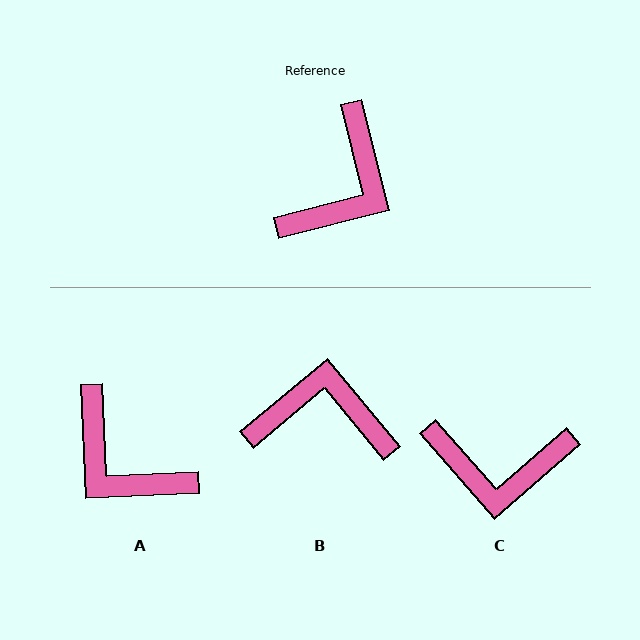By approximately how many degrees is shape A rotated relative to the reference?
Approximately 101 degrees clockwise.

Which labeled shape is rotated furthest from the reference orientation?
B, about 116 degrees away.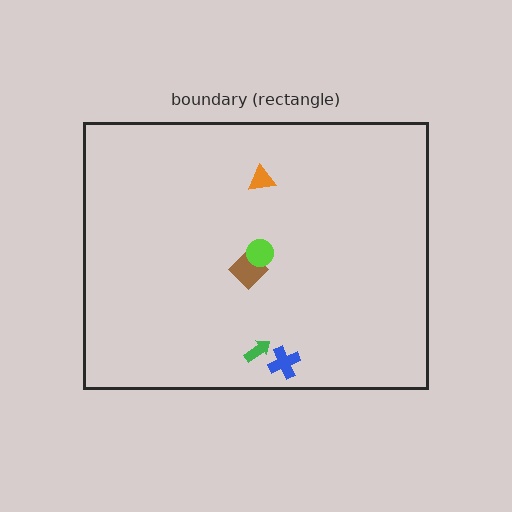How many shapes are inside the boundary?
5 inside, 0 outside.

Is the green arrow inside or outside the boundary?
Inside.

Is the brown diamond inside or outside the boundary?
Inside.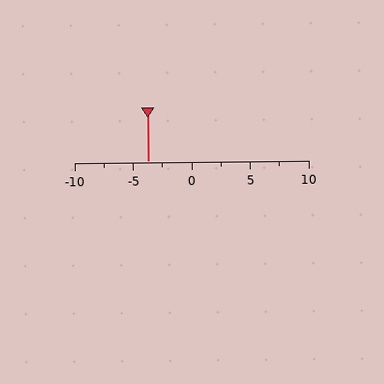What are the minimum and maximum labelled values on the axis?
The axis runs from -10 to 10.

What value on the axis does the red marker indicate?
The marker indicates approximately -3.8.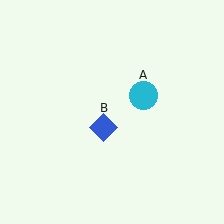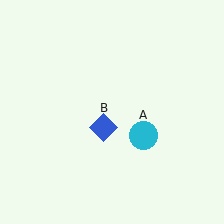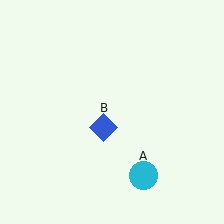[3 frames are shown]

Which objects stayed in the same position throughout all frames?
Blue diamond (object B) remained stationary.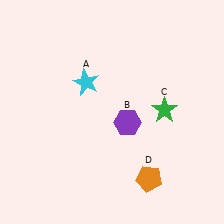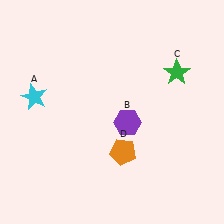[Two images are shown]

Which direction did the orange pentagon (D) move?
The orange pentagon (D) moved up.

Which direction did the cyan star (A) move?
The cyan star (A) moved left.